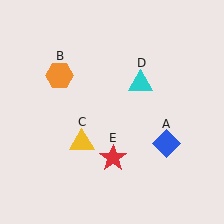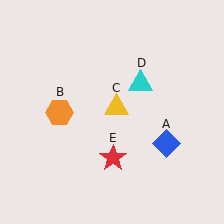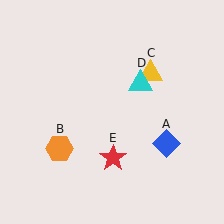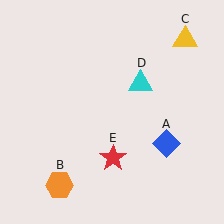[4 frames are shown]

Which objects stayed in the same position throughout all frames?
Blue diamond (object A) and cyan triangle (object D) and red star (object E) remained stationary.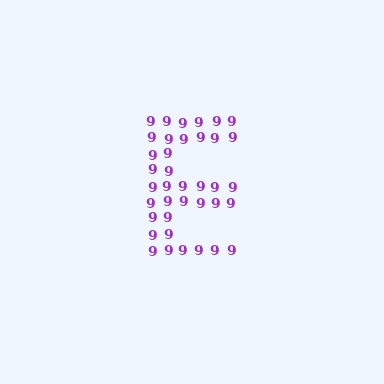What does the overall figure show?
The overall figure shows the letter E.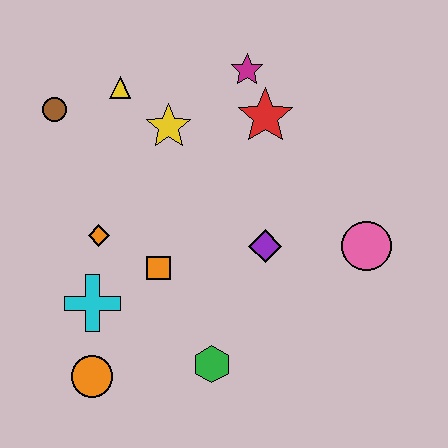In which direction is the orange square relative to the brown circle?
The orange square is below the brown circle.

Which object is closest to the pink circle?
The purple diamond is closest to the pink circle.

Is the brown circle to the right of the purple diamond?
No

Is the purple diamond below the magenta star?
Yes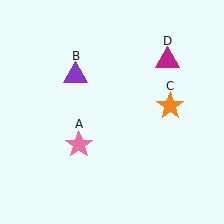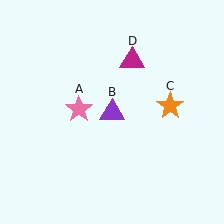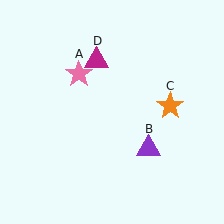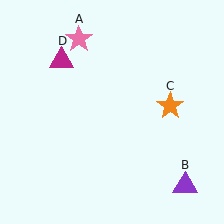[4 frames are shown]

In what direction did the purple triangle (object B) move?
The purple triangle (object B) moved down and to the right.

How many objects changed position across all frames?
3 objects changed position: pink star (object A), purple triangle (object B), magenta triangle (object D).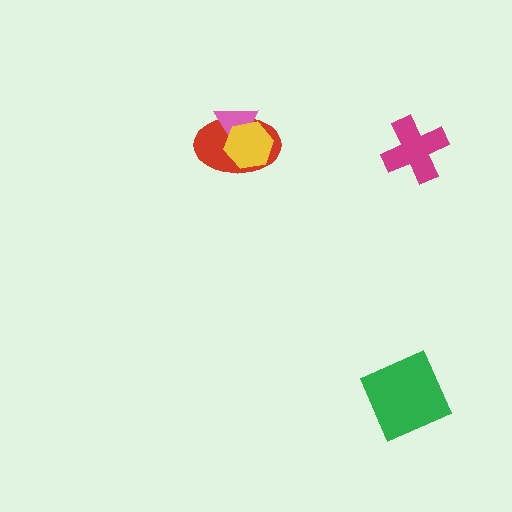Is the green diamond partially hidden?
No, no other shape covers it.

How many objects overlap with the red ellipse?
2 objects overlap with the red ellipse.